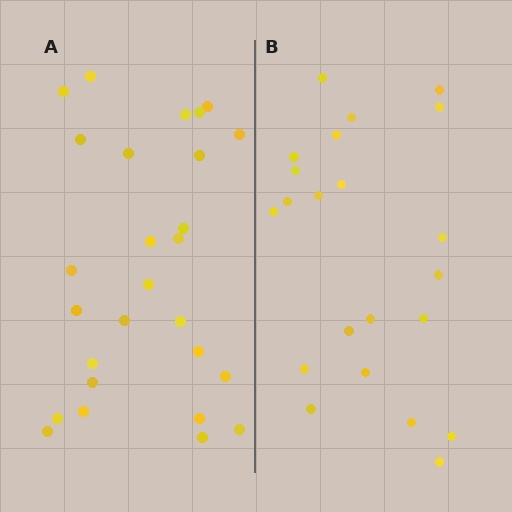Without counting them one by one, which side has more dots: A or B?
Region A (the left region) has more dots.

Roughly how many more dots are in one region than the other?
Region A has about 5 more dots than region B.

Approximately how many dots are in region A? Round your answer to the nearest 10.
About 30 dots. (The exact count is 27, which rounds to 30.)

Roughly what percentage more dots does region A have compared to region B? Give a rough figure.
About 25% more.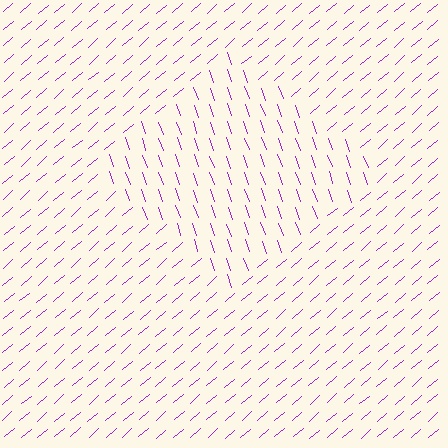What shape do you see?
I see a diamond.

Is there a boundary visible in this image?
Yes, there is a texture boundary formed by a change in line orientation.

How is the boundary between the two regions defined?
The boundary is defined purely by a change in line orientation (approximately 69 degrees difference). All lines are the same color and thickness.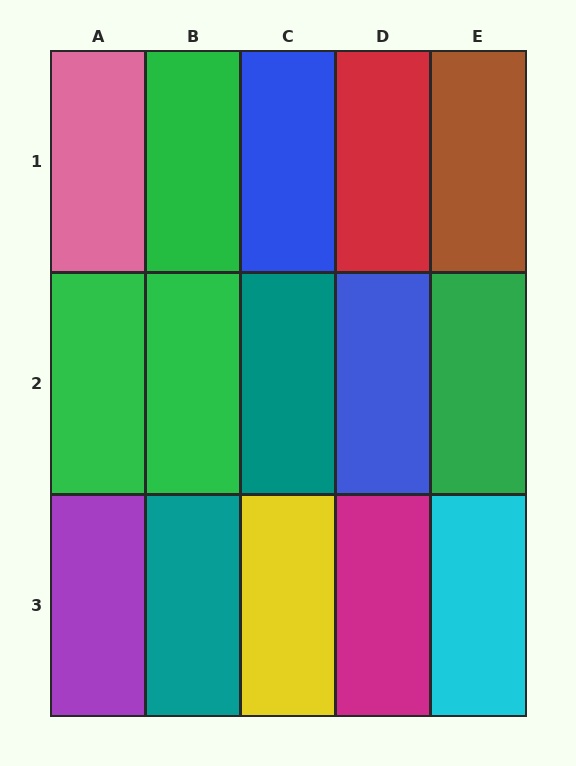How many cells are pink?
1 cell is pink.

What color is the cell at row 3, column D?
Magenta.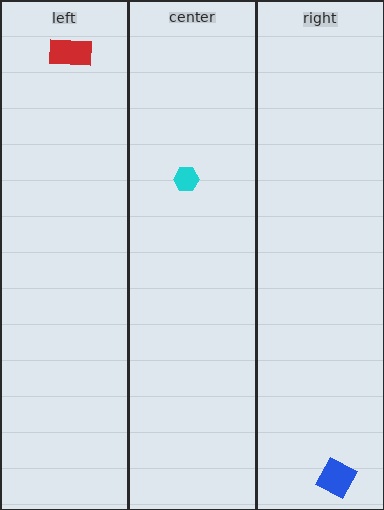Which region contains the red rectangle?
The left region.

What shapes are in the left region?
The red rectangle.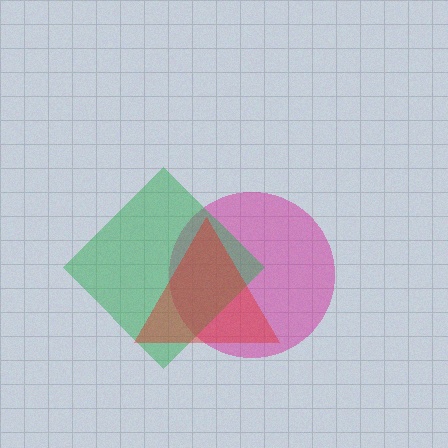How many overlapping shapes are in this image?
There are 3 overlapping shapes in the image.